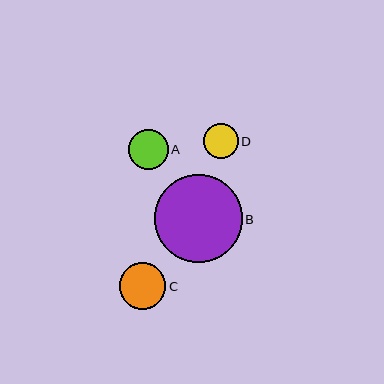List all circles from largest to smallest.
From largest to smallest: B, C, A, D.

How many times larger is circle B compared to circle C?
Circle B is approximately 1.9 times the size of circle C.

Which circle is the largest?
Circle B is the largest with a size of approximately 88 pixels.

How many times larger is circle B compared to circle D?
Circle B is approximately 2.5 times the size of circle D.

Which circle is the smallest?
Circle D is the smallest with a size of approximately 35 pixels.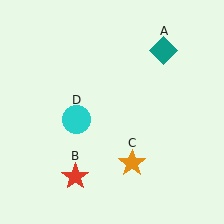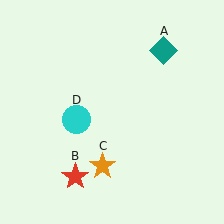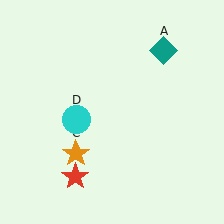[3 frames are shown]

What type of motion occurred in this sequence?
The orange star (object C) rotated clockwise around the center of the scene.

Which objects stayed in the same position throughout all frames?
Teal diamond (object A) and red star (object B) and cyan circle (object D) remained stationary.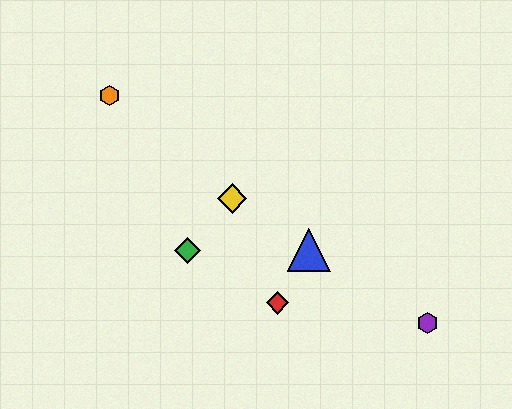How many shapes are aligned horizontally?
2 shapes (the blue triangle, the green diamond) are aligned horizontally.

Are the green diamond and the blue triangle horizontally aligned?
Yes, both are at y≈250.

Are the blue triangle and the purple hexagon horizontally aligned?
No, the blue triangle is at y≈250 and the purple hexagon is at y≈323.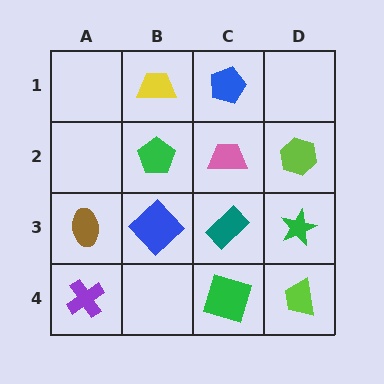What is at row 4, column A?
A purple cross.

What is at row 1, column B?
A yellow trapezoid.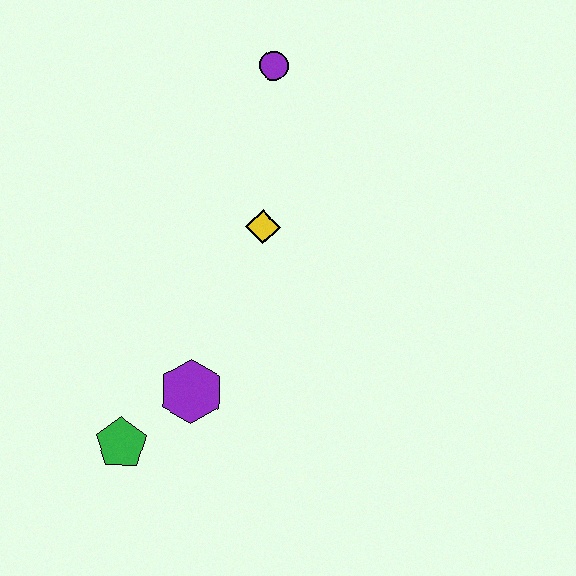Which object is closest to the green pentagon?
The purple hexagon is closest to the green pentagon.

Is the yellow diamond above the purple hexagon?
Yes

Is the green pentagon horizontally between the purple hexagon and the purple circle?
No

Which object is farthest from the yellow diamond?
The green pentagon is farthest from the yellow diamond.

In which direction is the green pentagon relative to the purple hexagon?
The green pentagon is to the left of the purple hexagon.